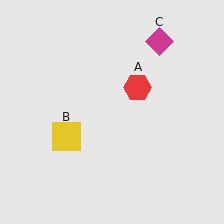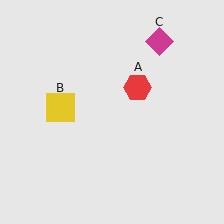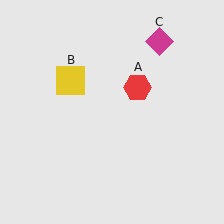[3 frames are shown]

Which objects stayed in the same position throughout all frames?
Red hexagon (object A) and magenta diamond (object C) remained stationary.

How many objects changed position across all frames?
1 object changed position: yellow square (object B).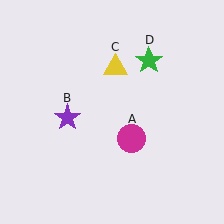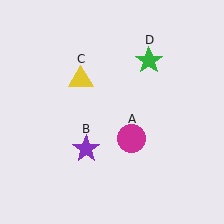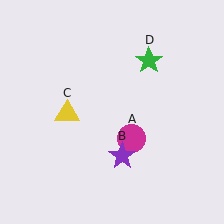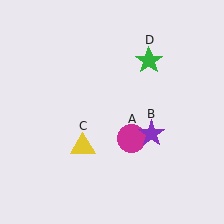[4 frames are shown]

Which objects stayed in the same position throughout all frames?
Magenta circle (object A) and green star (object D) remained stationary.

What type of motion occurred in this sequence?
The purple star (object B), yellow triangle (object C) rotated counterclockwise around the center of the scene.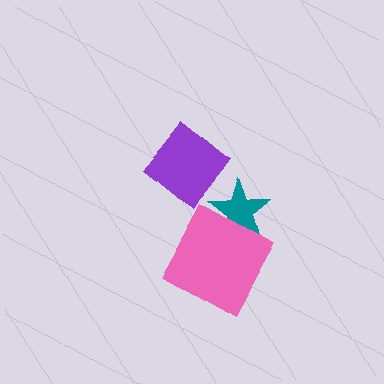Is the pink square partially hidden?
No, no other shape covers it.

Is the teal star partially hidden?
Yes, it is partially covered by another shape.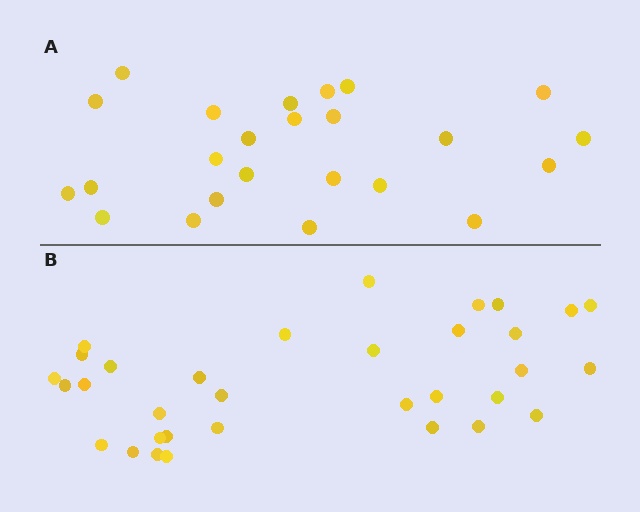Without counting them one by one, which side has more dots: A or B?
Region B (the bottom region) has more dots.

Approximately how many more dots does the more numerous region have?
Region B has roughly 8 or so more dots than region A.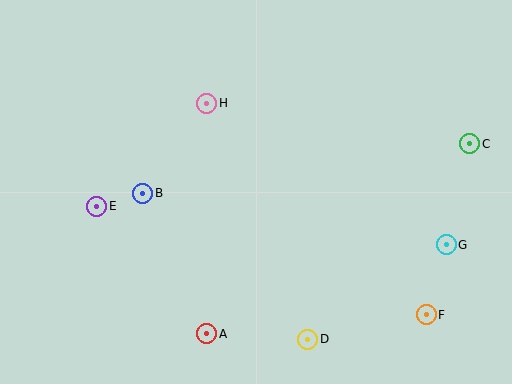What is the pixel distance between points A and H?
The distance between A and H is 230 pixels.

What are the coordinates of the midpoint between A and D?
The midpoint between A and D is at (257, 337).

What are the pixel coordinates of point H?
Point H is at (207, 103).